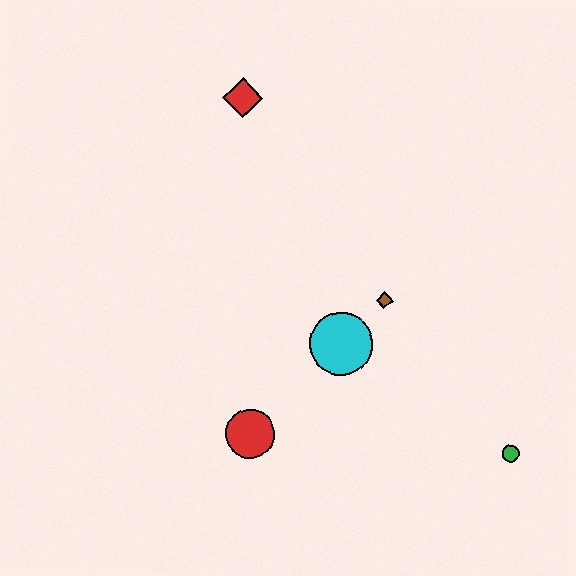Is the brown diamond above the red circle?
Yes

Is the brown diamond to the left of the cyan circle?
No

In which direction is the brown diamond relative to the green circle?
The brown diamond is above the green circle.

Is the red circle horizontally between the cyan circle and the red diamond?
Yes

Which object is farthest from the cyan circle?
The red diamond is farthest from the cyan circle.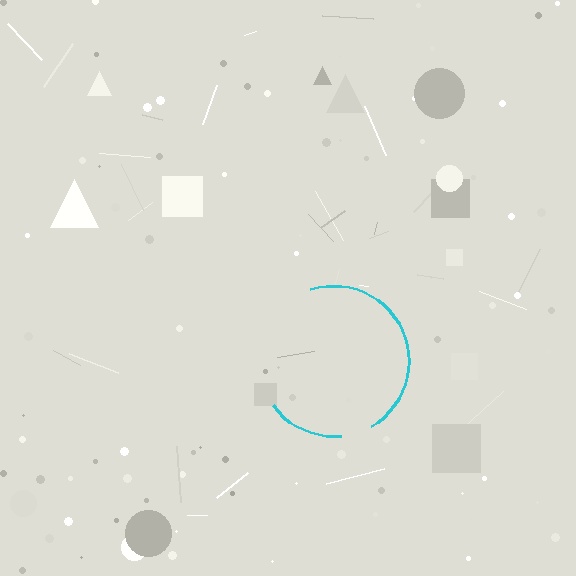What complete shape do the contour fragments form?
The contour fragments form a circle.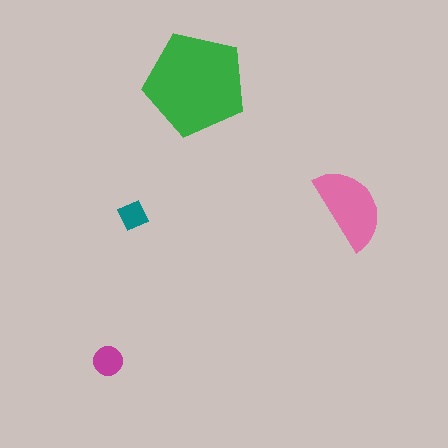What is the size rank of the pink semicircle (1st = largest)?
2nd.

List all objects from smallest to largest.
The teal diamond, the magenta circle, the pink semicircle, the green pentagon.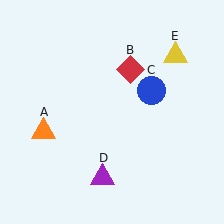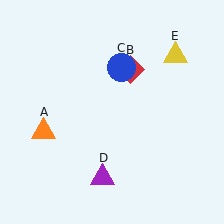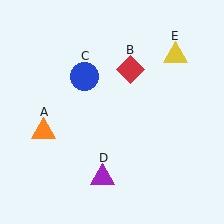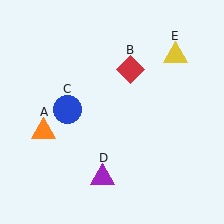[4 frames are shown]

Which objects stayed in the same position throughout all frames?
Orange triangle (object A) and red diamond (object B) and purple triangle (object D) and yellow triangle (object E) remained stationary.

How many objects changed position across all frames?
1 object changed position: blue circle (object C).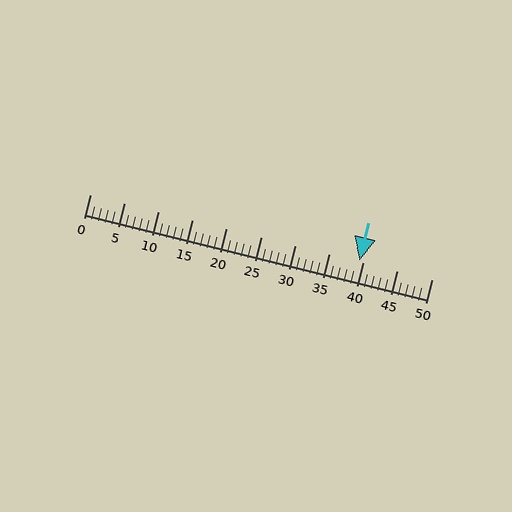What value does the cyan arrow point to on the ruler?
The cyan arrow points to approximately 39.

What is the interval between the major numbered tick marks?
The major tick marks are spaced 5 units apart.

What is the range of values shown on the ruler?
The ruler shows values from 0 to 50.